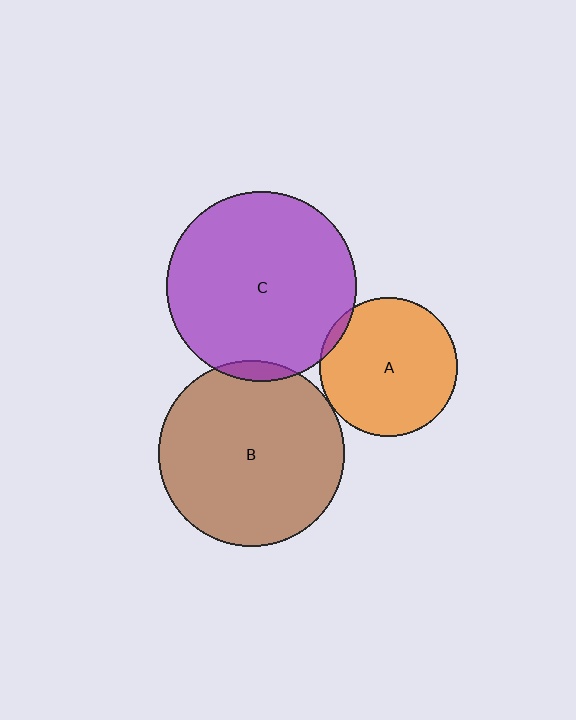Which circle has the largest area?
Circle C (purple).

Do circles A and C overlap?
Yes.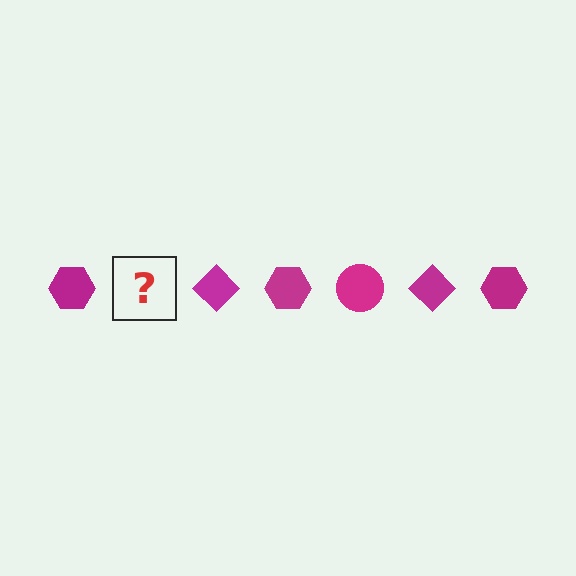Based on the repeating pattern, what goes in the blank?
The blank should be a magenta circle.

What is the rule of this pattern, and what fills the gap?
The rule is that the pattern cycles through hexagon, circle, diamond shapes in magenta. The gap should be filled with a magenta circle.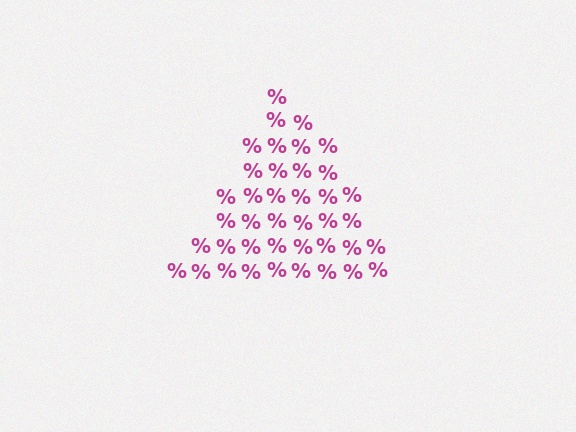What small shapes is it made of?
It is made of small percent signs.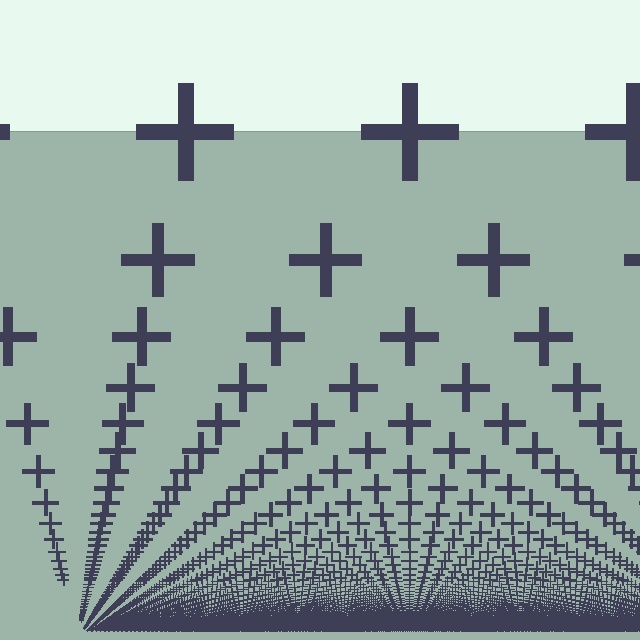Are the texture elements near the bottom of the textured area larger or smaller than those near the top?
Smaller. The gradient is inverted — elements near the bottom are smaller and denser.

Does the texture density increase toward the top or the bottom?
Density increases toward the bottom.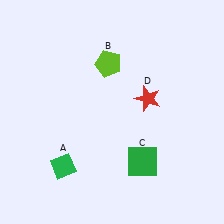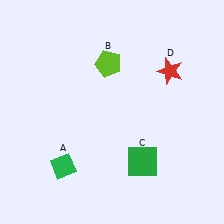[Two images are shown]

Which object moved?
The red star (D) moved up.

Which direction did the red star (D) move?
The red star (D) moved up.